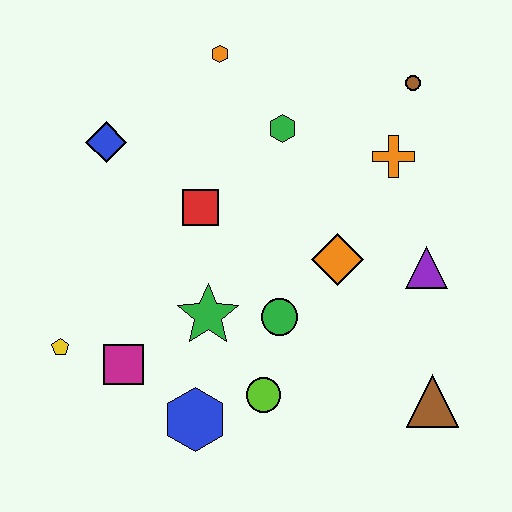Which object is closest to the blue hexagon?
The lime circle is closest to the blue hexagon.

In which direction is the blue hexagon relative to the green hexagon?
The blue hexagon is below the green hexagon.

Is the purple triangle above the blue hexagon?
Yes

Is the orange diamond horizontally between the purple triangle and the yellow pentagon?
Yes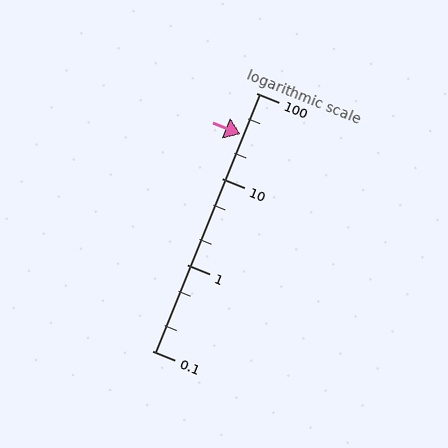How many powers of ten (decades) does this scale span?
The scale spans 3 decades, from 0.1 to 100.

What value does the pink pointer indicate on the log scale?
The pointer indicates approximately 33.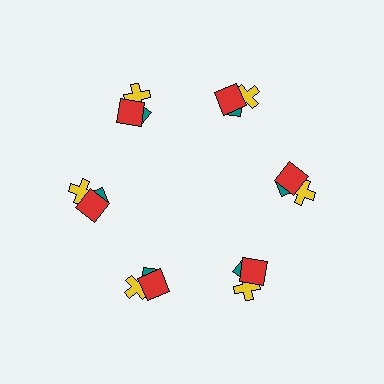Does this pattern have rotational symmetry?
Yes, this pattern has 6-fold rotational symmetry. It looks the same after rotating 60 degrees around the center.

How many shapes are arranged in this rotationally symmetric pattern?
There are 18 shapes, arranged in 6 groups of 3.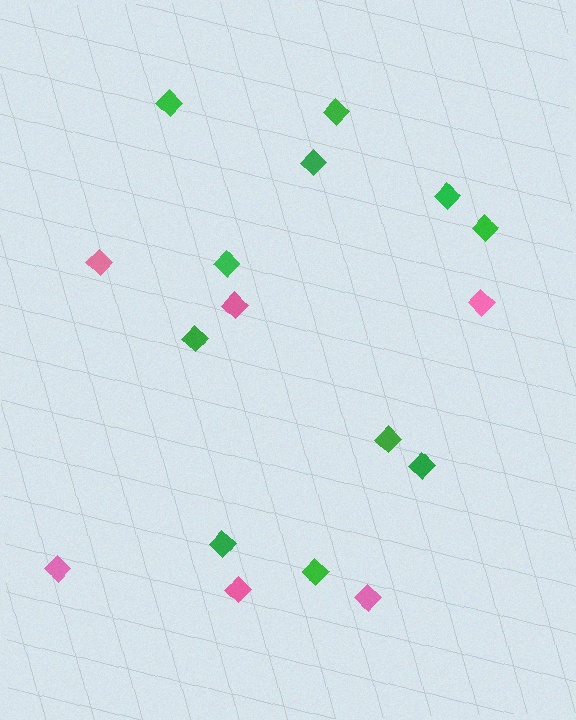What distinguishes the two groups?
There are 2 groups: one group of pink diamonds (6) and one group of green diamonds (11).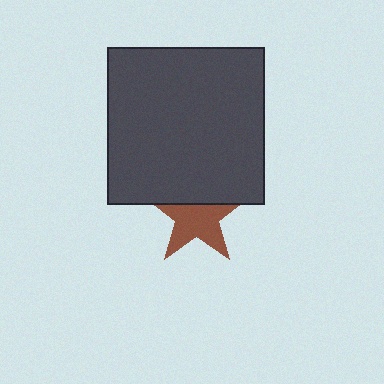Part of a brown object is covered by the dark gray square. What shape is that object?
It is a star.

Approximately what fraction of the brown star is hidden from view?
Roughly 35% of the brown star is hidden behind the dark gray square.